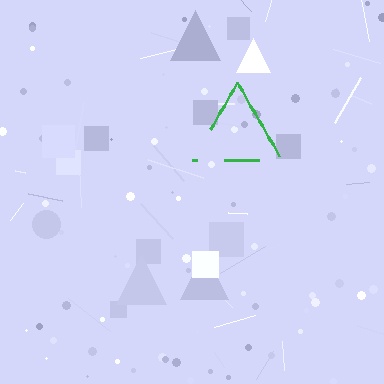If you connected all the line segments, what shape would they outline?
They would outline a triangle.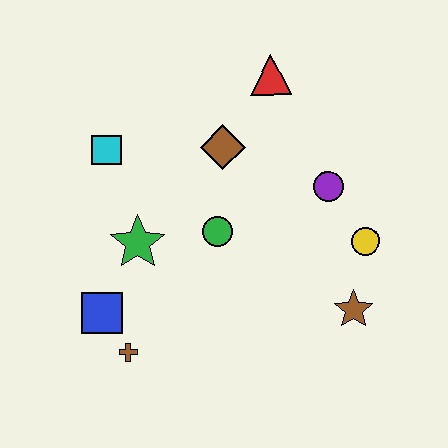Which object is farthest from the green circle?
The red triangle is farthest from the green circle.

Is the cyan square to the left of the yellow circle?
Yes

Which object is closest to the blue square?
The brown cross is closest to the blue square.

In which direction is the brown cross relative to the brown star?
The brown cross is to the left of the brown star.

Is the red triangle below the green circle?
No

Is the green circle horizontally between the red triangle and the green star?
Yes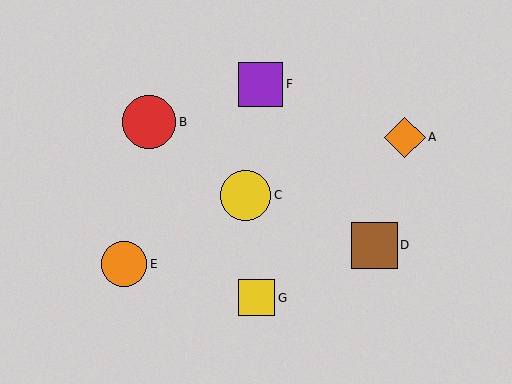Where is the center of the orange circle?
The center of the orange circle is at (124, 264).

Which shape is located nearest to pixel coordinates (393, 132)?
The orange diamond (labeled A) at (405, 137) is nearest to that location.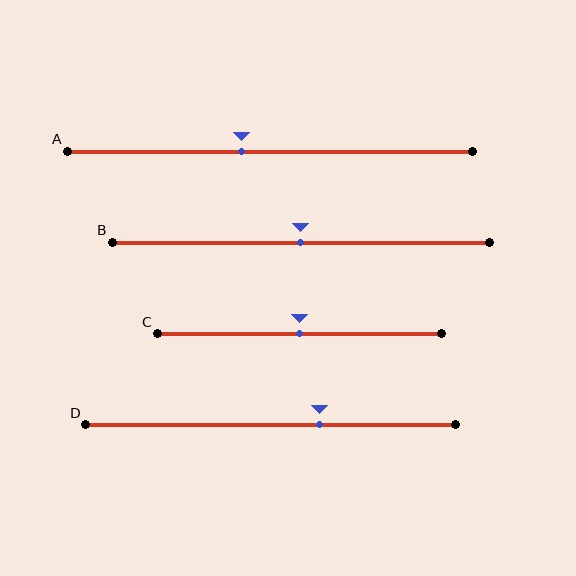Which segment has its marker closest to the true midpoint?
Segment B has its marker closest to the true midpoint.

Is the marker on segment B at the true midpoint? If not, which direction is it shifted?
Yes, the marker on segment B is at the true midpoint.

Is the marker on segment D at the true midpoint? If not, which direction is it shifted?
No, the marker on segment D is shifted to the right by about 13% of the segment length.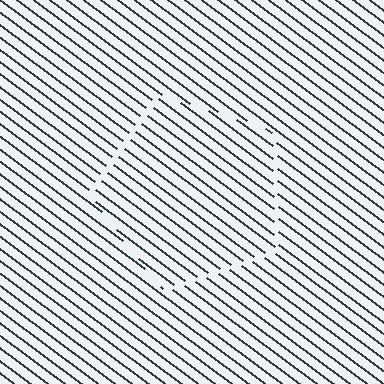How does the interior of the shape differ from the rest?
The interior of the shape contains the same grating, shifted by half a period — the contour is defined by the phase discontinuity where line-ends from the inner and outer gratings abut.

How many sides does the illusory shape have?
5 sides — the line-ends trace a pentagon.